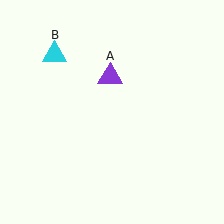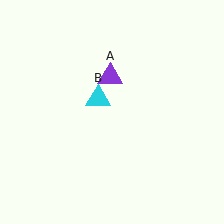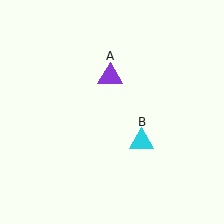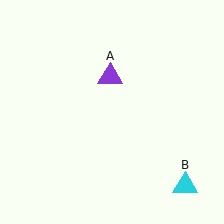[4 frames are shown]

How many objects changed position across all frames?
1 object changed position: cyan triangle (object B).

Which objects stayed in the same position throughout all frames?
Purple triangle (object A) remained stationary.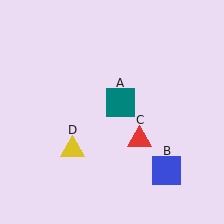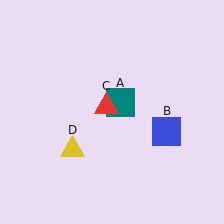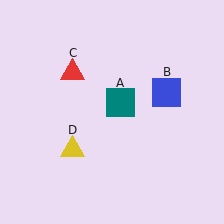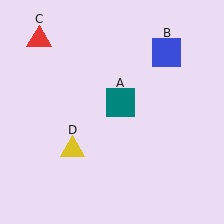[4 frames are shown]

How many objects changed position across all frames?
2 objects changed position: blue square (object B), red triangle (object C).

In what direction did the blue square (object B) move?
The blue square (object B) moved up.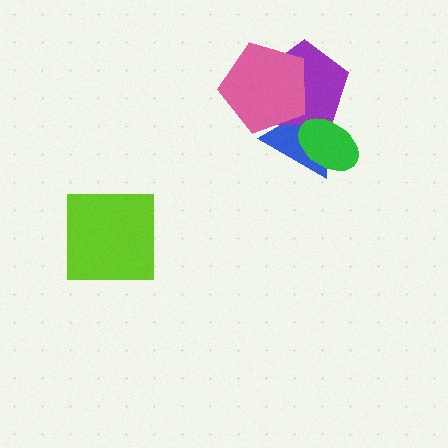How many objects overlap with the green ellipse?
2 objects overlap with the green ellipse.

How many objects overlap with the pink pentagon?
2 objects overlap with the pink pentagon.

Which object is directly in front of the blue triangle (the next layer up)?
The purple pentagon is directly in front of the blue triangle.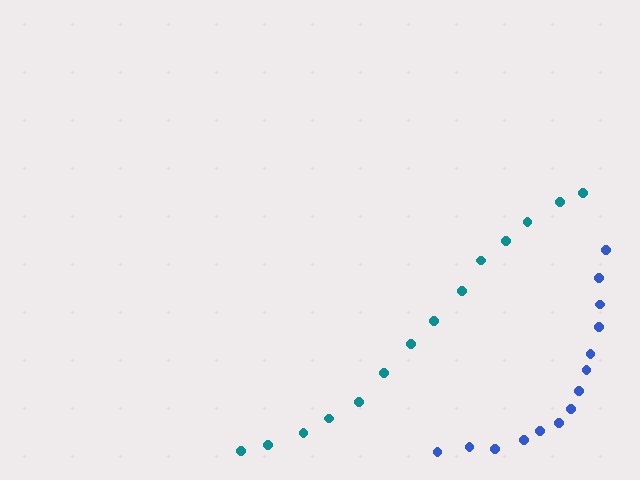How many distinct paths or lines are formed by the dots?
There are 2 distinct paths.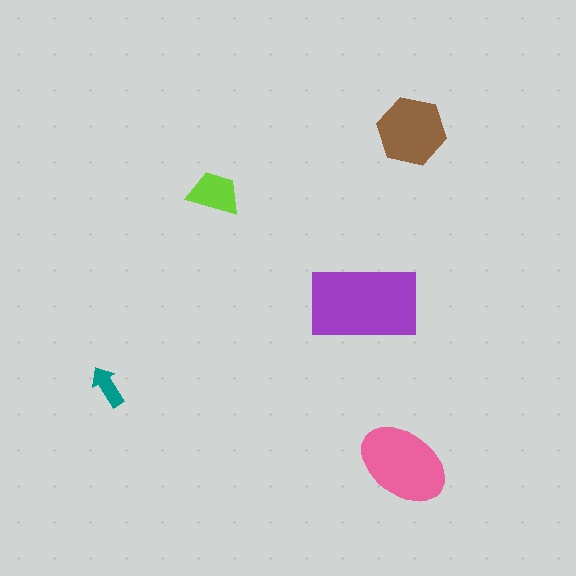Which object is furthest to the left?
The teal arrow is leftmost.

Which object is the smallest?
The teal arrow.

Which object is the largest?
The purple rectangle.